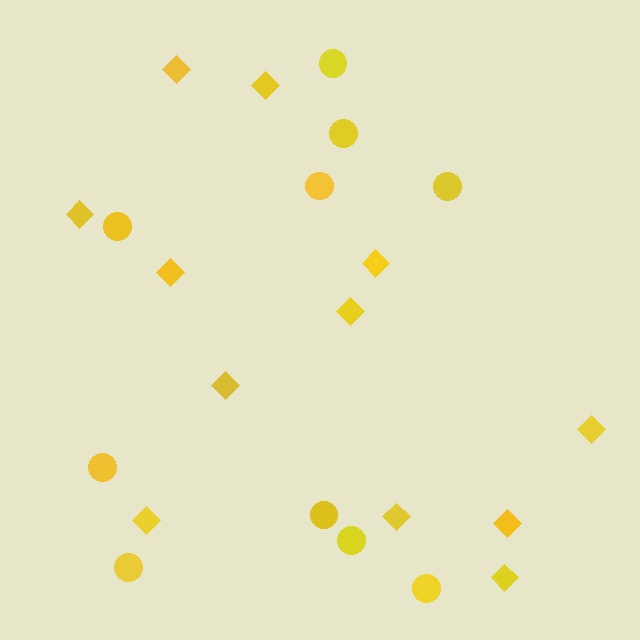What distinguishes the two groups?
There are 2 groups: one group of circles (10) and one group of diamonds (12).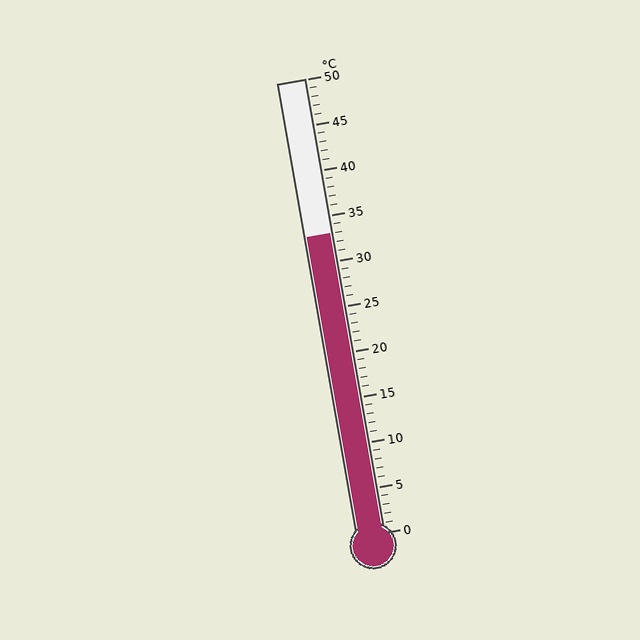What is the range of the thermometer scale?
The thermometer scale ranges from 0°C to 50°C.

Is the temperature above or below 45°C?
The temperature is below 45°C.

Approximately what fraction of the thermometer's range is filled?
The thermometer is filled to approximately 65% of its range.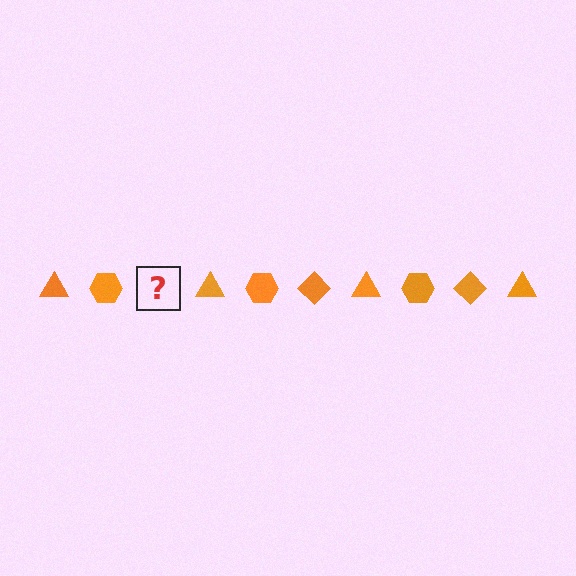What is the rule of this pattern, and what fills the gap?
The rule is that the pattern cycles through triangle, hexagon, diamond shapes in orange. The gap should be filled with an orange diamond.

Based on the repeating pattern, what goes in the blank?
The blank should be an orange diamond.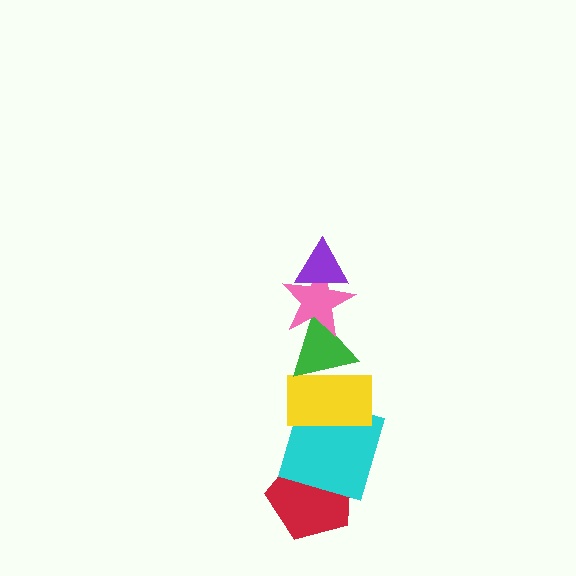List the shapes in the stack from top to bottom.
From top to bottom: the purple triangle, the pink star, the green triangle, the yellow rectangle, the cyan square, the red pentagon.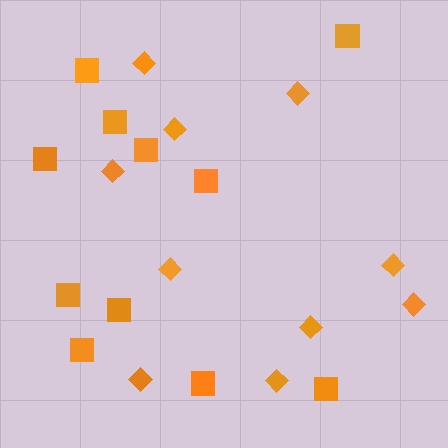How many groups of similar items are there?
There are 2 groups: one group of diamonds (10) and one group of squares (11).